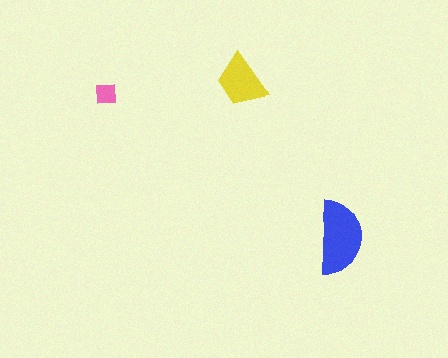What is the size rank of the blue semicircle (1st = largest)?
1st.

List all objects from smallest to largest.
The pink square, the yellow trapezoid, the blue semicircle.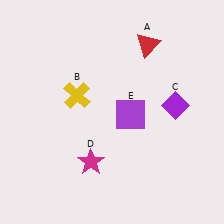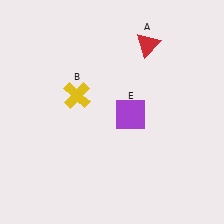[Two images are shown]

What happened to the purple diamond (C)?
The purple diamond (C) was removed in Image 2. It was in the top-right area of Image 1.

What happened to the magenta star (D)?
The magenta star (D) was removed in Image 2. It was in the bottom-left area of Image 1.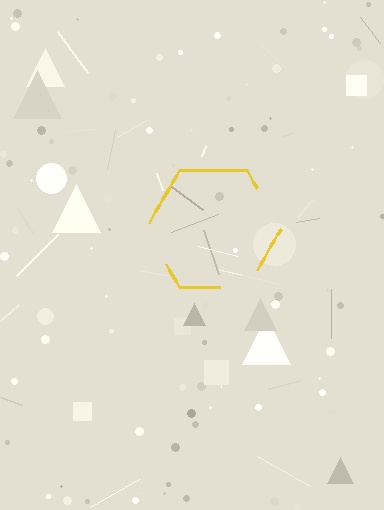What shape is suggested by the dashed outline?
The dashed outline suggests a hexagon.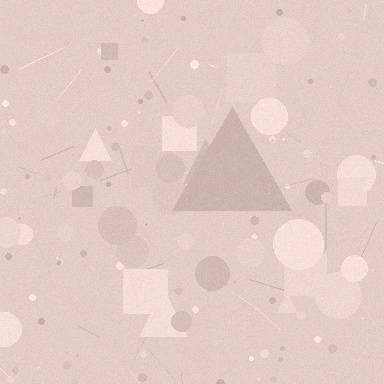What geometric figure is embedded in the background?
A triangle is embedded in the background.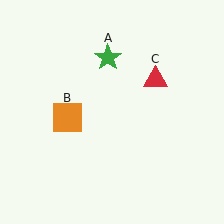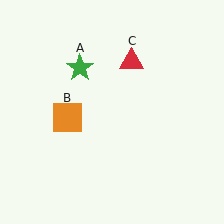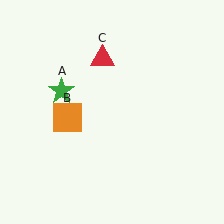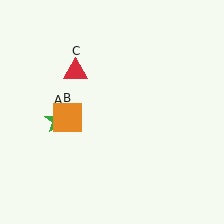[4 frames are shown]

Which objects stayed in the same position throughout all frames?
Orange square (object B) remained stationary.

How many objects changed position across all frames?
2 objects changed position: green star (object A), red triangle (object C).